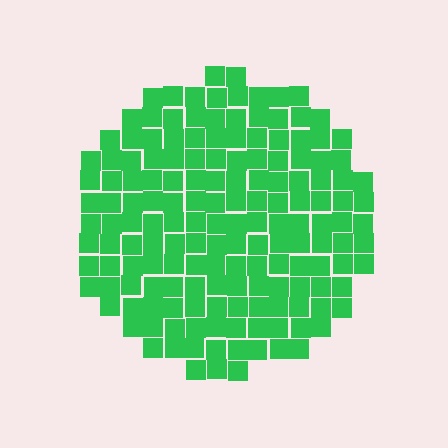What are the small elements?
The small elements are squares.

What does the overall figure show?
The overall figure shows a circle.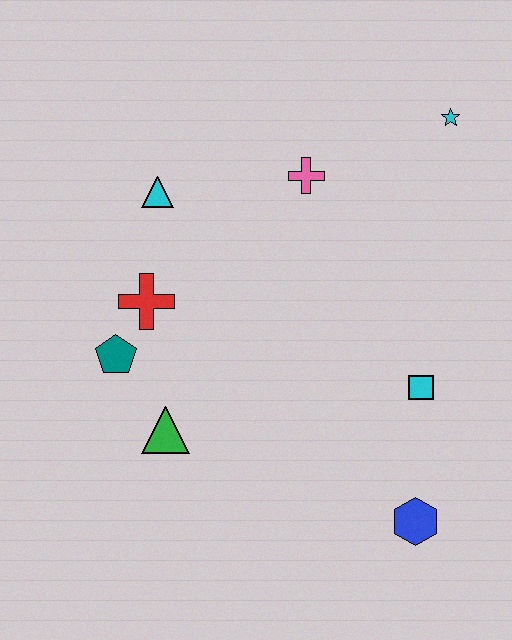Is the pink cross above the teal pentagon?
Yes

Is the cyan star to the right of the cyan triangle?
Yes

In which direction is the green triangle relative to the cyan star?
The green triangle is below the cyan star.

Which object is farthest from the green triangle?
The cyan star is farthest from the green triangle.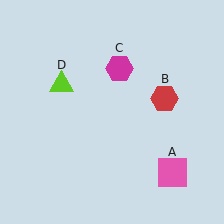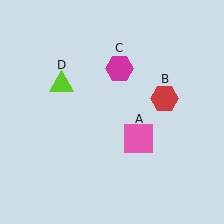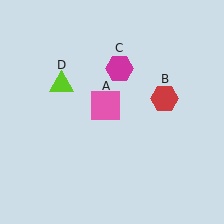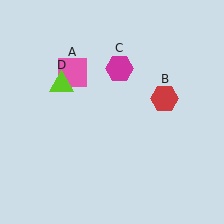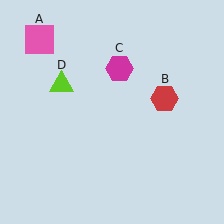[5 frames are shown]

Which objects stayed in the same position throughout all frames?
Red hexagon (object B) and magenta hexagon (object C) and lime triangle (object D) remained stationary.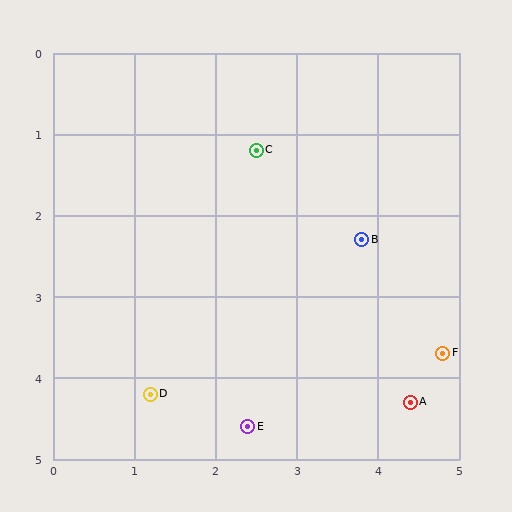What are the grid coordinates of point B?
Point B is at approximately (3.8, 2.3).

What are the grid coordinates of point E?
Point E is at approximately (2.4, 4.6).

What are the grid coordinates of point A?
Point A is at approximately (4.4, 4.3).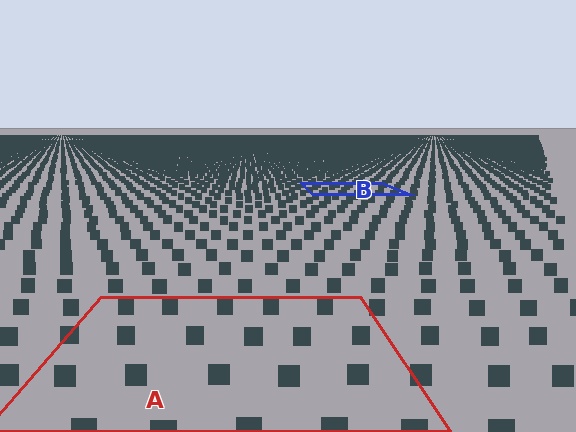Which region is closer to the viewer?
Region A is closer. The texture elements there are larger and more spread out.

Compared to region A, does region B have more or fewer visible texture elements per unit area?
Region B has more texture elements per unit area — they are packed more densely because it is farther away.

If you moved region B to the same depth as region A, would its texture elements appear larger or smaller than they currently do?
They would appear larger. At a closer depth, the same texture elements are projected at a bigger on-screen size.